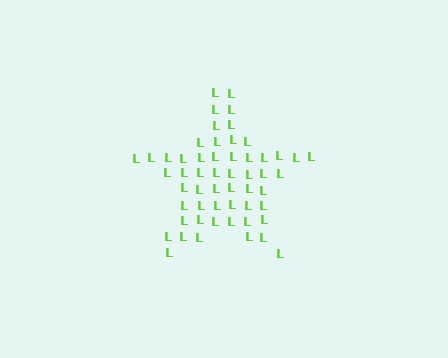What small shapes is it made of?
It is made of small letter L's.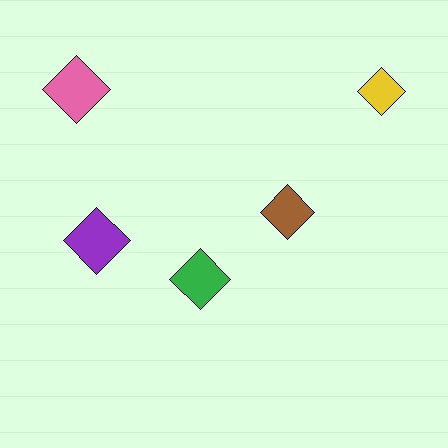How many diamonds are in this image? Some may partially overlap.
There are 5 diamonds.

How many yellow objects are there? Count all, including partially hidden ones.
There is 1 yellow object.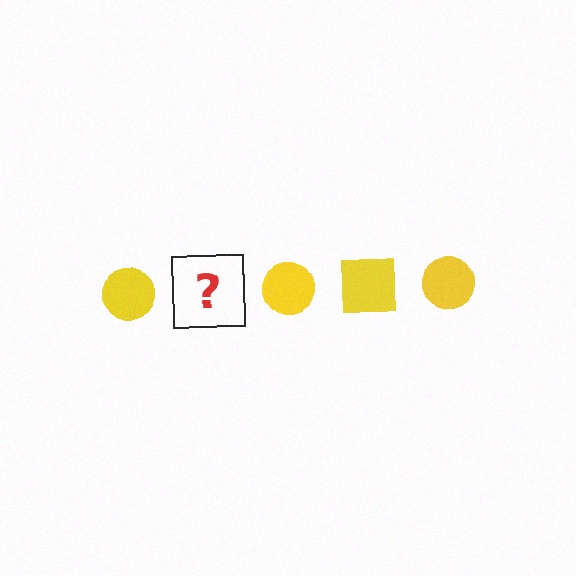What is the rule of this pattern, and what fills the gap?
The rule is that the pattern cycles through circle, square shapes in yellow. The gap should be filled with a yellow square.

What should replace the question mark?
The question mark should be replaced with a yellow square.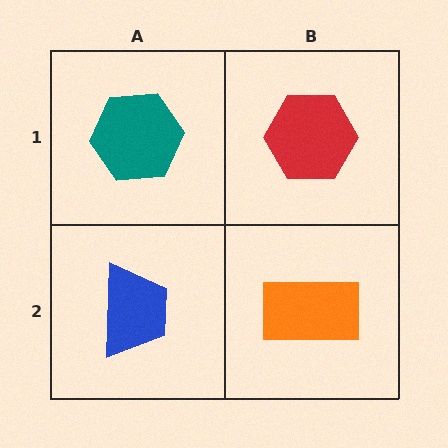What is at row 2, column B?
An orange rectangle.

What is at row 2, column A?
A blue trapezoid.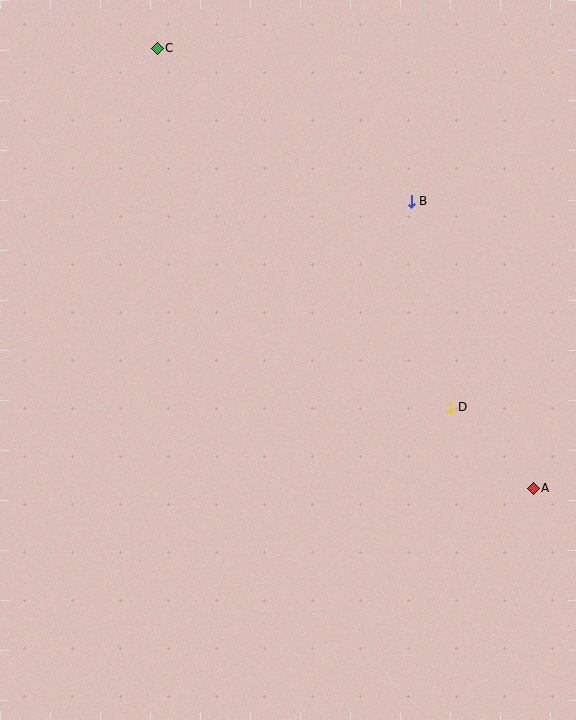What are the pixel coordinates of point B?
Point B is at (411, 201).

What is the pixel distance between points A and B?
The distance between A and B is 311 pixels.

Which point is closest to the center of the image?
Point D at (450, 407) is closest to the center.